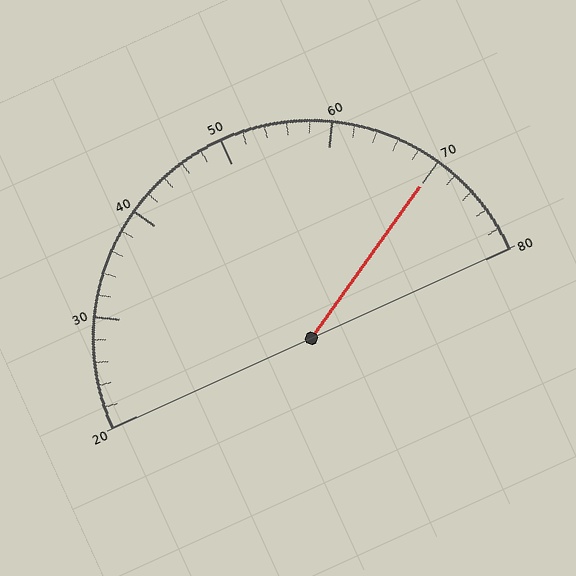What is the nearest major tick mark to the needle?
The nearest major tick mark is 70.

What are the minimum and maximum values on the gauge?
The gauge ranges from 20 to 80.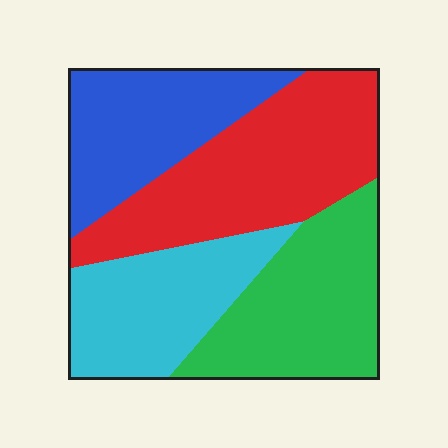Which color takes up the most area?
Red, at roughly 30%.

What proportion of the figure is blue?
Blue takes up about one fifth (1/5) of the figure.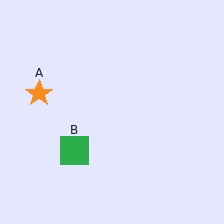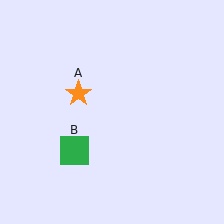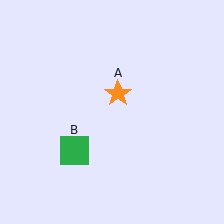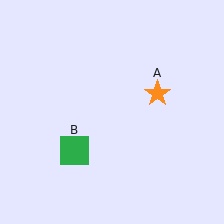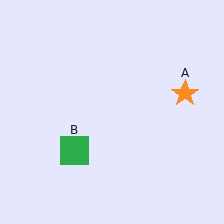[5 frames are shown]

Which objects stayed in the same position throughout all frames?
Green square (object B) remained stationary.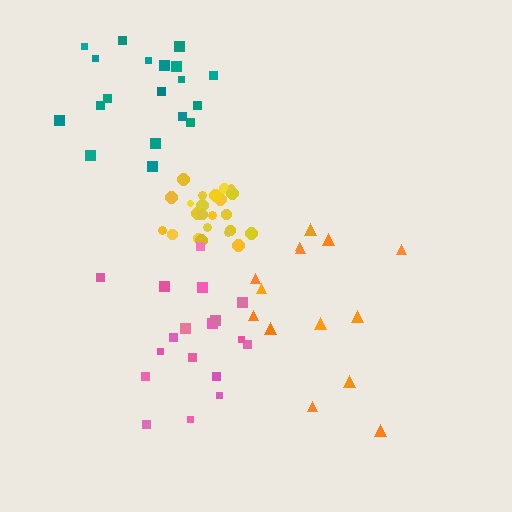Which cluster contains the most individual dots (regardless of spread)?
Yellow (24).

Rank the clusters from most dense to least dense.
yellow, pink, orange, teal.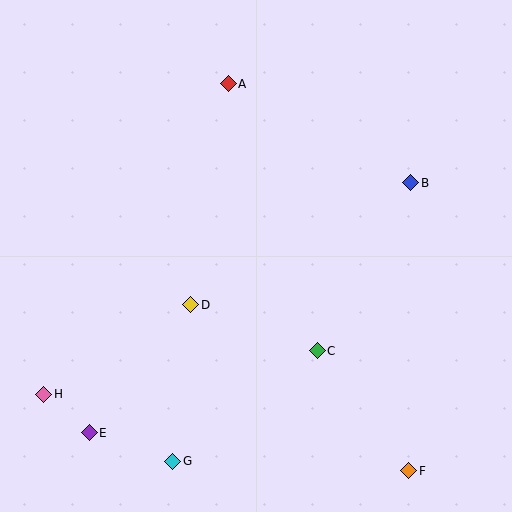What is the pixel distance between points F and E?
The distance between F and E is 322 pixels.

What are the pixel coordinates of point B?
Point B is at (411, 183).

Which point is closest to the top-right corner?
Point B is closest to the top-right corner.